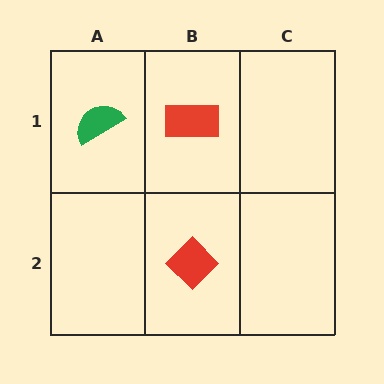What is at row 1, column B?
A red rectangle.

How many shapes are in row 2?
1 shape.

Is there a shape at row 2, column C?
No, that cell is empty.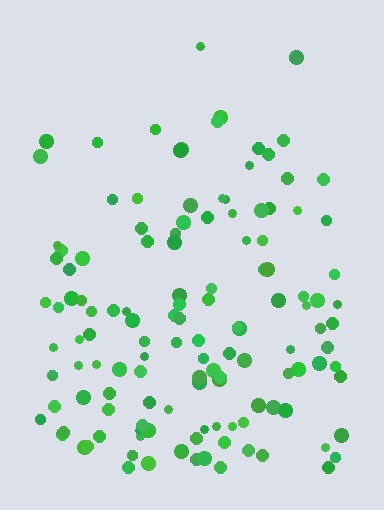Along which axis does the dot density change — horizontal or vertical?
Vertical.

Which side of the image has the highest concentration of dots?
The bottom.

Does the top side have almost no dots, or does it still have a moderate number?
Still a moderate number, just noticeably fewer than the bottom.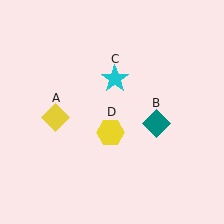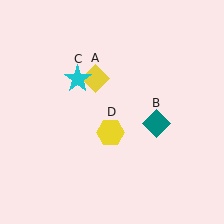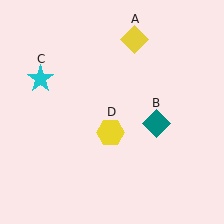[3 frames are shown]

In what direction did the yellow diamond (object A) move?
The yellow diamond (object A) moved up and to the right.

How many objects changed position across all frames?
2 objects changed position: yellow diamond (object A), cyan star (object C).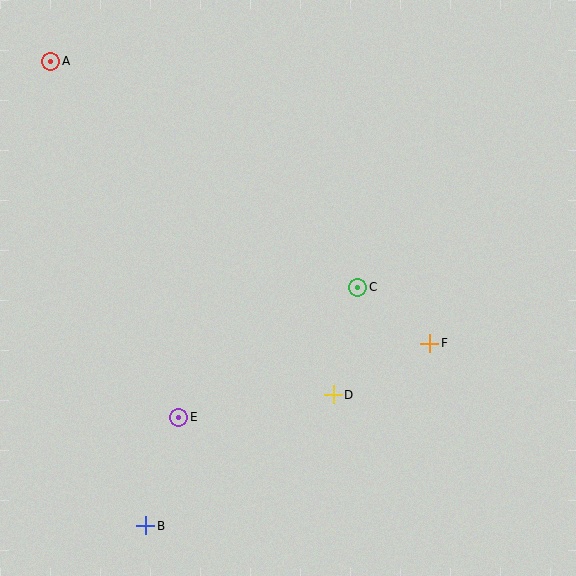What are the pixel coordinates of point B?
Point B is at (146, 526).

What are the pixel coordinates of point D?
Point D is at (333, 395).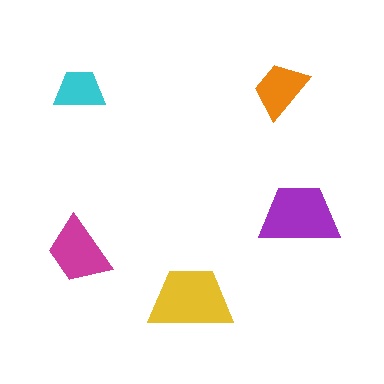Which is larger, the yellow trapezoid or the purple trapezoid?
The yellow one.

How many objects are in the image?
There are 5 objects in the image.